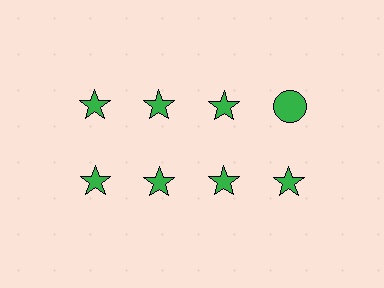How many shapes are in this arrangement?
There are 8 shapes arranged in a grid pattern.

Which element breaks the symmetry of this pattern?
The green circle in the top row, second from right column breaks the symmetry. All other shapes are green stars.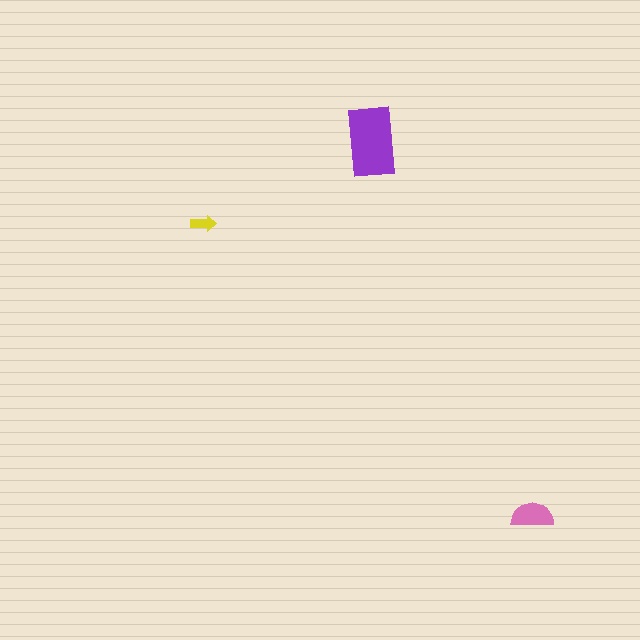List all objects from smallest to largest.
The yellow arrow, the pink semicircle, the purple rectangle.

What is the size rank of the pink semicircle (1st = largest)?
2nd.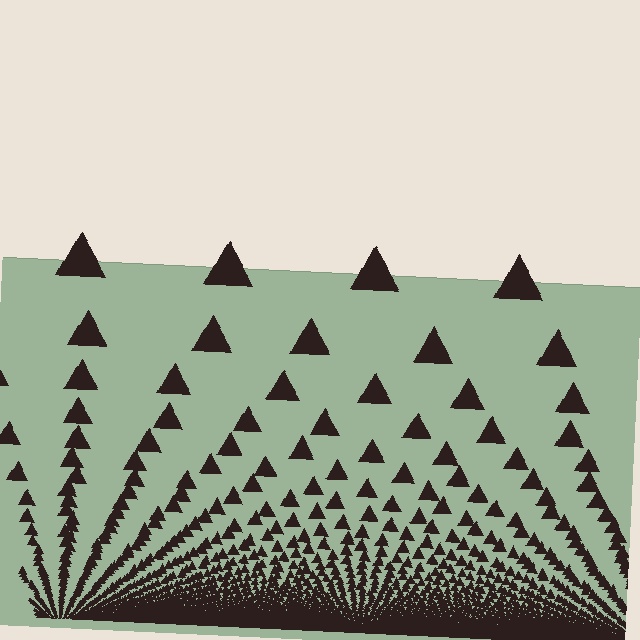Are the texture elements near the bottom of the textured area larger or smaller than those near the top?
Smaller. The gradient is inverted — elements near the bottom are smaller and denser.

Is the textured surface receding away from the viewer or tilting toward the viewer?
The surface appears to tilt toward the viewer. Texture elements get larger and sparser toward the top.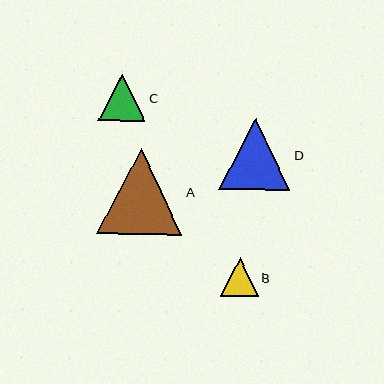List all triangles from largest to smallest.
From largest to smallest: A, D, C, B.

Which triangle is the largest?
Triangle A is the largest with a size of approximately 86 pixels.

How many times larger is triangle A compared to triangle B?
Triangle A is approximately 2.2 times the size of triangle B.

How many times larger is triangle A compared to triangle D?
Triangle A is approximately 1.2 times the size of triangle D.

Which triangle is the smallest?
Triangle B is the smallest with a size of approximately 38 pixels.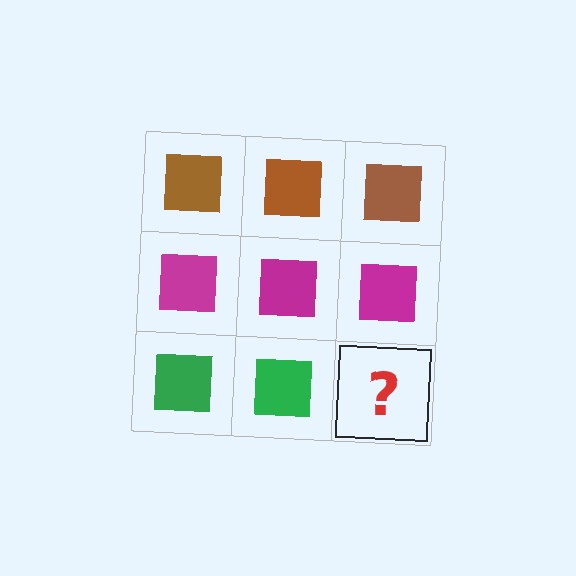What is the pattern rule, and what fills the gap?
The rule is that each row has a consistent color. The gap should be filled with a green square.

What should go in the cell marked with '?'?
The missing cell should contain a green square.